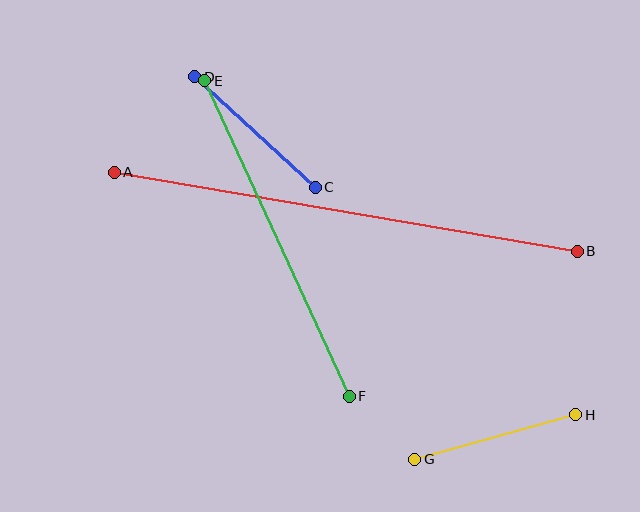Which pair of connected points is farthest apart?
Points A and B are farthest apart.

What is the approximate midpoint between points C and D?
The midpoint is at approximately (255, 132) pixels.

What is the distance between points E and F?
The distance is approximately 347 pixels.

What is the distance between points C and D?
The distance is approximately 164 pixels.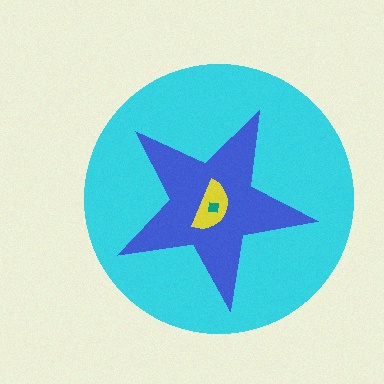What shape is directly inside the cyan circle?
The blue star.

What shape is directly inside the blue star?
The yellow semicircle.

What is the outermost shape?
The cyan circle.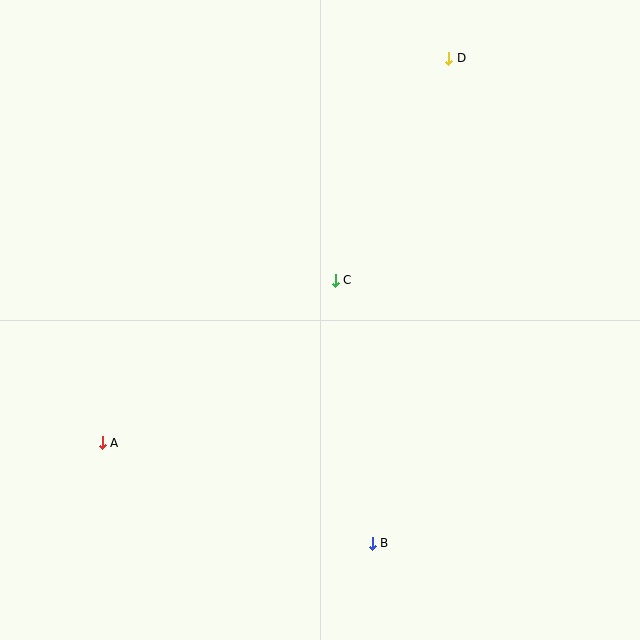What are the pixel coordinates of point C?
Point C is at (335, 280).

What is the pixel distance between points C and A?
The distance between C and A is 284 pixels.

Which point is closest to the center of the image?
Point C at (335, 280) is closest to the center.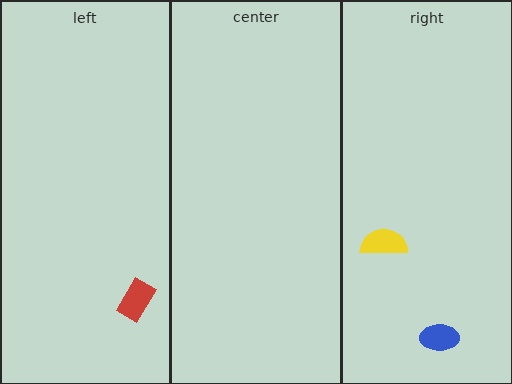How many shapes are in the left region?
1.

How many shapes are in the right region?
2.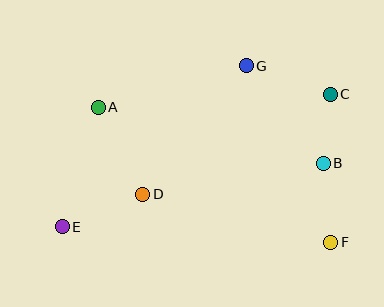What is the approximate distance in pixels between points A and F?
The distance between A and F is approximately 269 pixels.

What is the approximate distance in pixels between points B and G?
The distance between B and G is approximately 124 pixels.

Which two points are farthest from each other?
Points C and E are farthest from each other.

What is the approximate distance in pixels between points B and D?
The distance between B and D is approximately 184 pixels.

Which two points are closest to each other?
Points B and C are closest to each other.